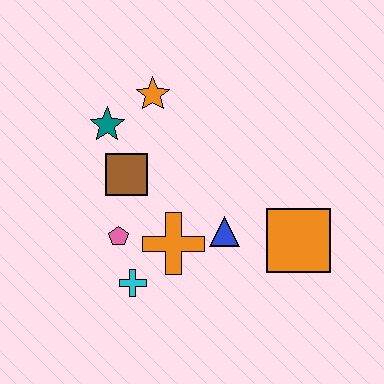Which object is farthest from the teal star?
The orange square is farthest from the teal star.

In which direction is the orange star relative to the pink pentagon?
The orange star is above the pink pentagon.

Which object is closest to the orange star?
The teal star is closest to the orange star.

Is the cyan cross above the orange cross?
No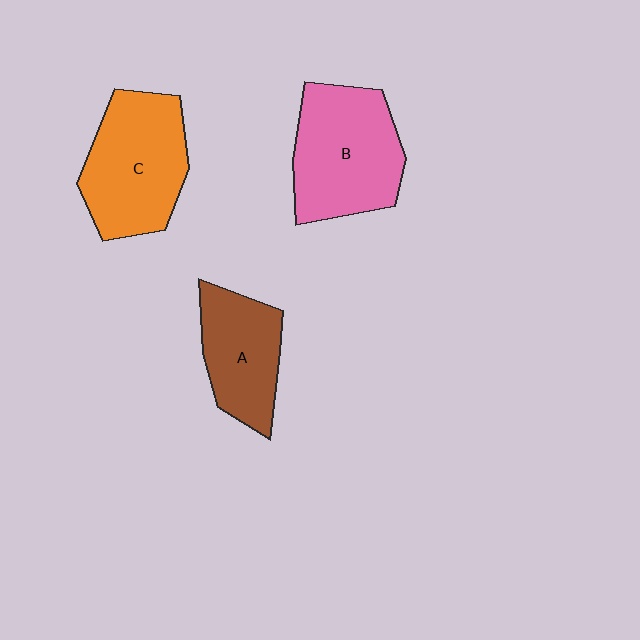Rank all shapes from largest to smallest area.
From largest to smallest: B (pink), C (orange), A (brown).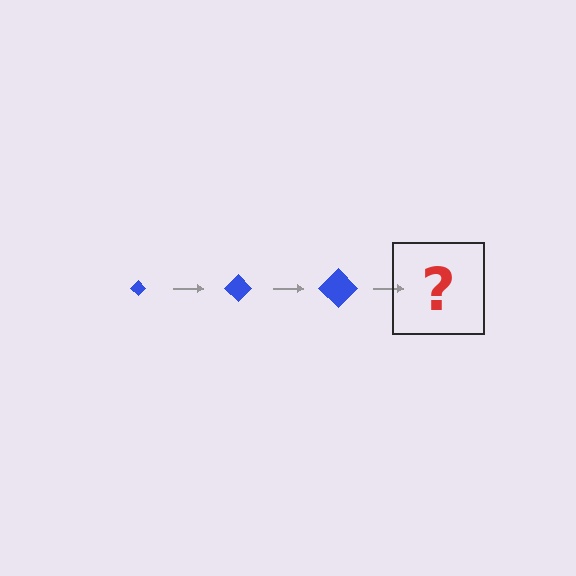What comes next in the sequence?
The next element should be a blue diamond, larger than the previous one.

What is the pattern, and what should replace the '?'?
The pattern is that the diamond gets progressively larger each step. The '?' should be a blue diamond, larger than the previous one.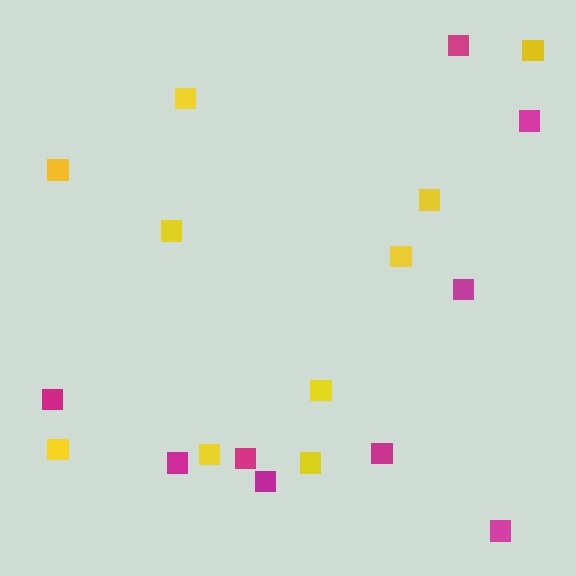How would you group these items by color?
There are 2 groups: one group of yellow squares (10) and one group of magenta squares (9).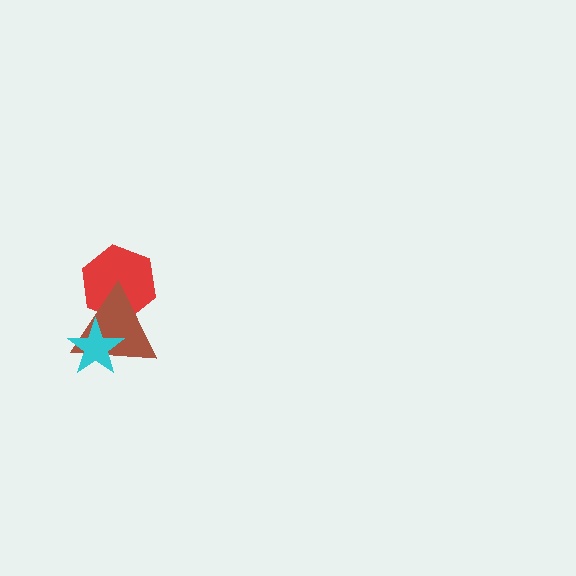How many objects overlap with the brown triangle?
2 objects overlap with the brown triangle.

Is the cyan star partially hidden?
No, no other shape covers it.